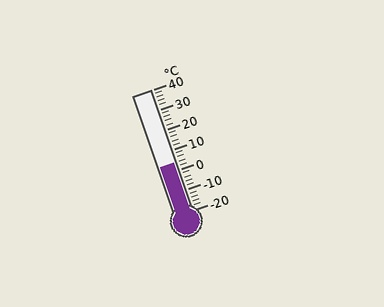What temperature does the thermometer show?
The thermometer shows approximately 4°C.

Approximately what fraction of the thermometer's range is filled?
The thermometer is filled to approximately 40% of its range.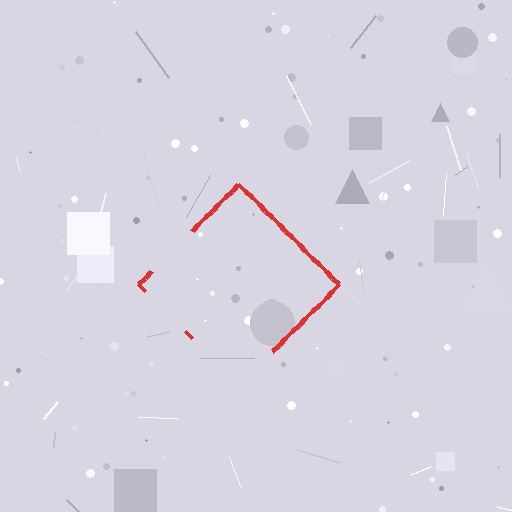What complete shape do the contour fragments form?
The contour fragments form a diamond.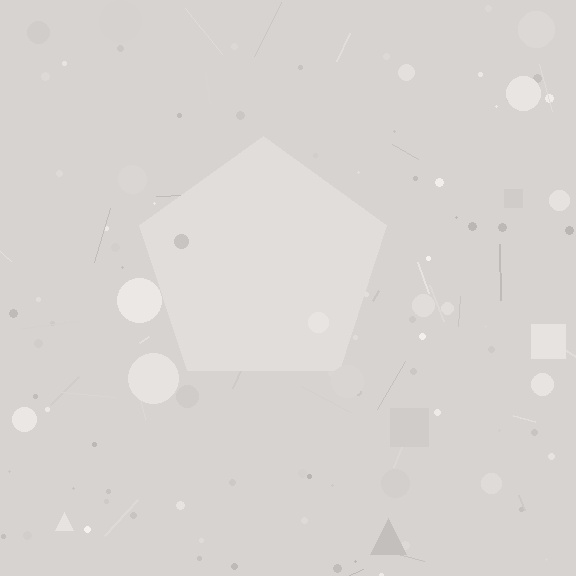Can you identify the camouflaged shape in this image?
The camouflaged shape is a pentagon.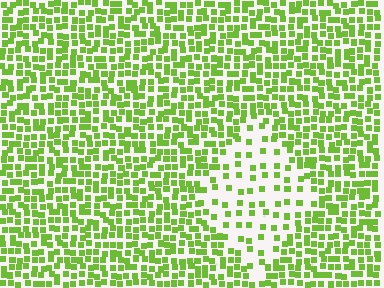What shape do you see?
I see a diamond.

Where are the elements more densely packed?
The elements are more densely packed outside the diamond boundary.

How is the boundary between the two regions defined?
The boundary is defined by a change in element density (approximately 2.5x ratio). All elements are the same color, size, and shape.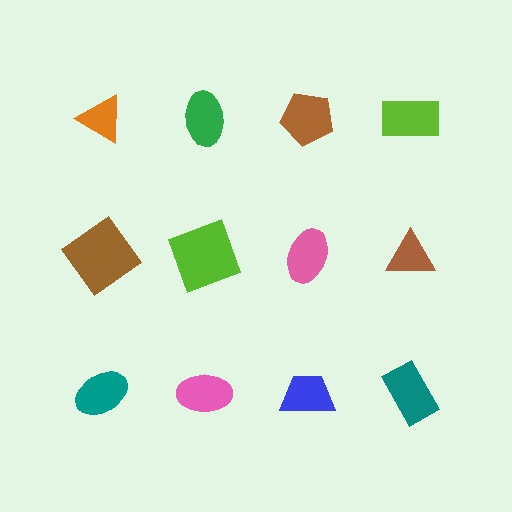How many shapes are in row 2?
4 shapes.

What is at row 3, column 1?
A teal ellipse.